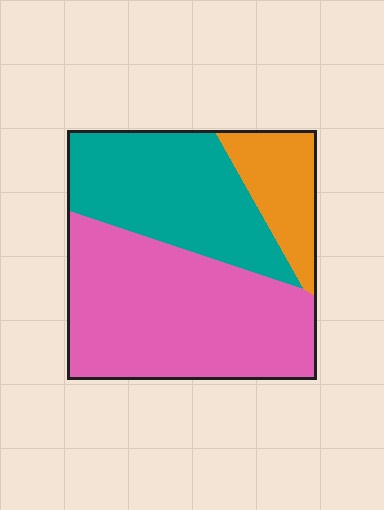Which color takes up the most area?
Pink, at roughly 50%.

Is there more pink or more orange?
Pink.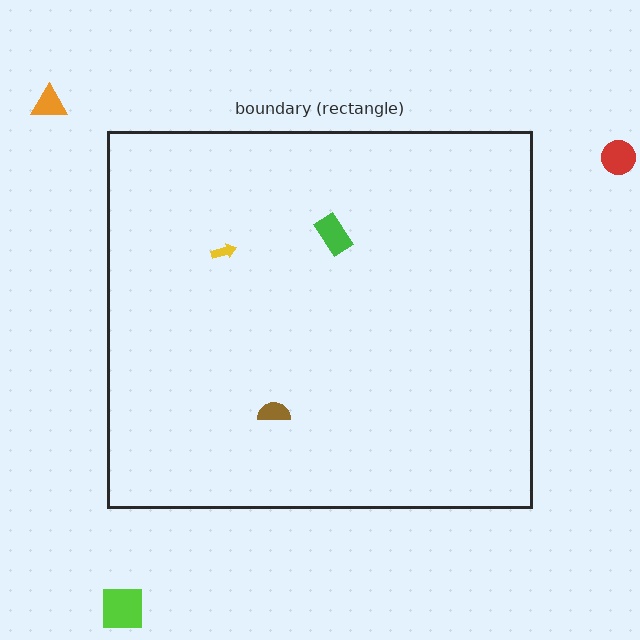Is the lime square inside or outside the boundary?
Outside.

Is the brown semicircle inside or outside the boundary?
Inside.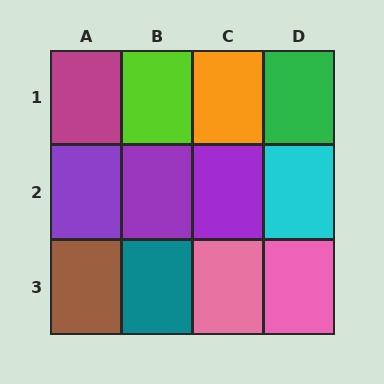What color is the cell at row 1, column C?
Orange.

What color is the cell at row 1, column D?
Green.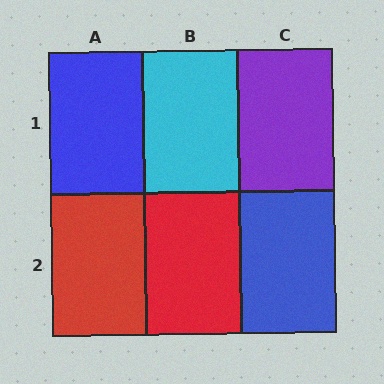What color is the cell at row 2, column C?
Blue.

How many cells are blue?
2 cells are blue.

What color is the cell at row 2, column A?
Red.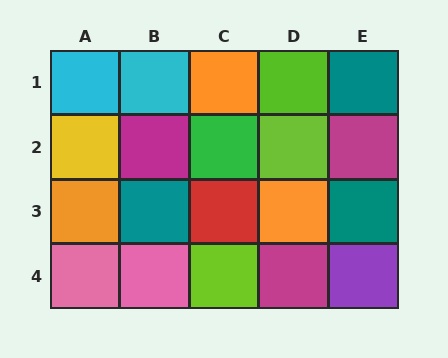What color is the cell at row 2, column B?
Magenta.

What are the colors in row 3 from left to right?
Orange, teal, red, orange, teal.